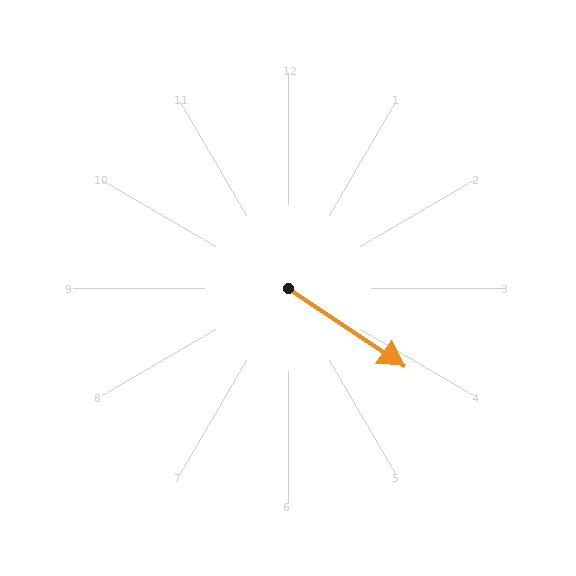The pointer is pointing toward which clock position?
Roughly 4 o'clock.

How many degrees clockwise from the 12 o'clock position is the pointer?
Approximately 124 degrees.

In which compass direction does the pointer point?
Southeast.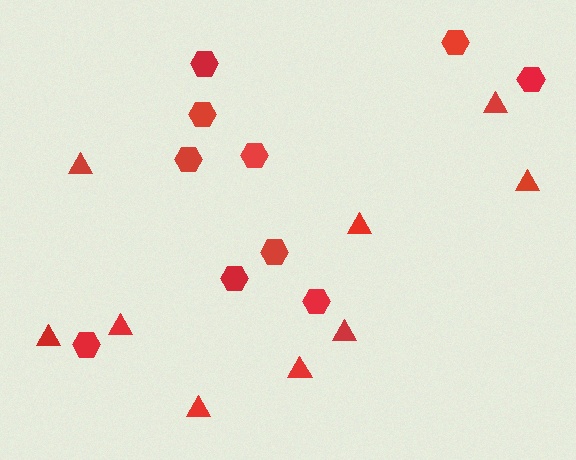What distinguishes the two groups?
There are 2 groups: one group of hexagons (10) and one group of triangles (9).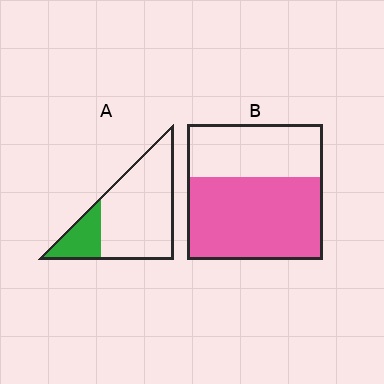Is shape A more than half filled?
No.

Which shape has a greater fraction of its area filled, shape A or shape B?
Shape B.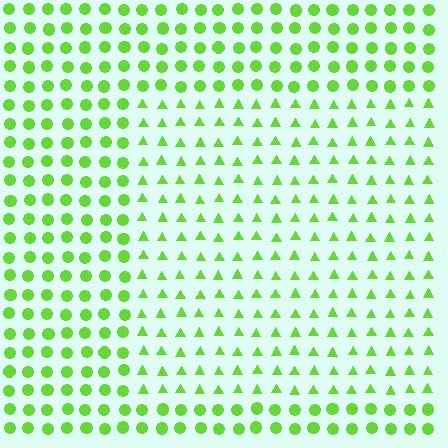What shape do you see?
I see a rectangle.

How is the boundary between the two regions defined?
The boundary is defined by a change in element shape: triangles inside vs. circles outside. All elements share the same color and spacing.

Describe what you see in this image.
The image is filled with small lime elements arranged in a uniform grid. A rectangle-shaped region contains triangles, while the surrounding area contains circles. The boundary is defined purely by the change in element shape.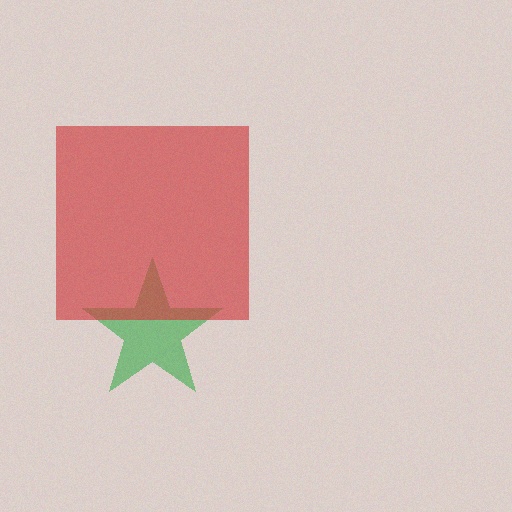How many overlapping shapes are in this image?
There are 2 overlapping shapes in the image.